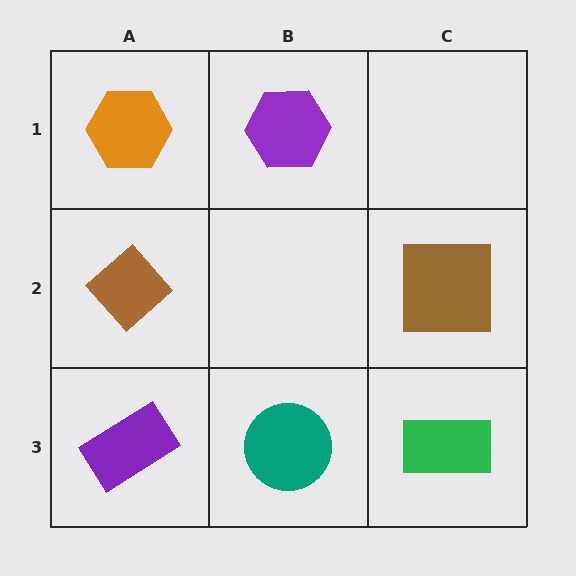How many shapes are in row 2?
2 shapes.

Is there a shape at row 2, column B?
No, that cell is empty.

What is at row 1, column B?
A purple hexagon.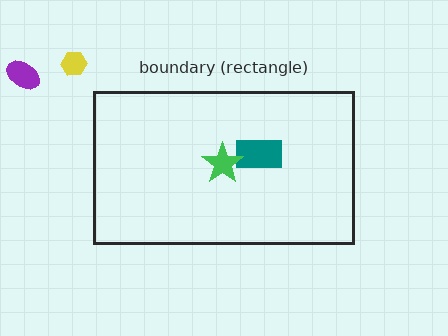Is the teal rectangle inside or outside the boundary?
Inside.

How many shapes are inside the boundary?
2 inside, 2 outside.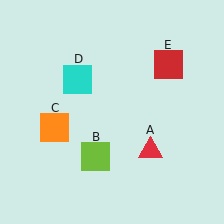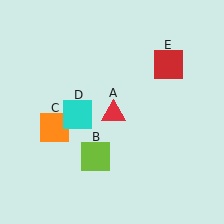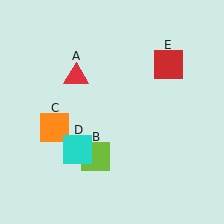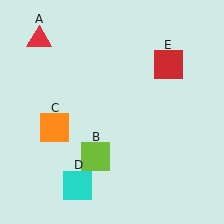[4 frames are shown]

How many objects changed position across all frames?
2 objects changed position: red triangle (object A), cyan square (object D).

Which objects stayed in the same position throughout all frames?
Lime square (object B) and orange square (object C) and red square (object E) remained stationary.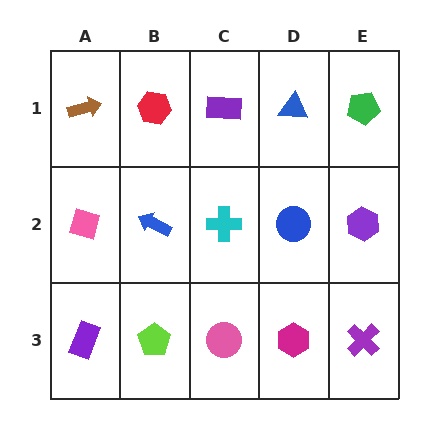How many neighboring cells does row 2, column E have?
3.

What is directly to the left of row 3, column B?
A purple rectangle.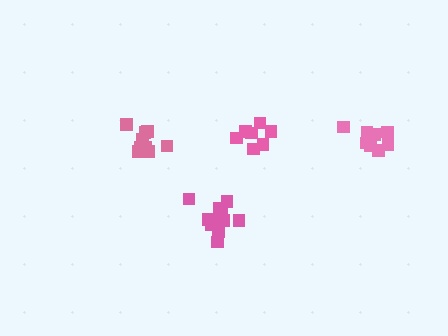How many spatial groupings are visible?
There are 4 spatial groupings.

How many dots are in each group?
Group 1: 9 dots, Group 2: 10 dots, Group 3: 7 dots, Group 4: 11 dots (37 total).